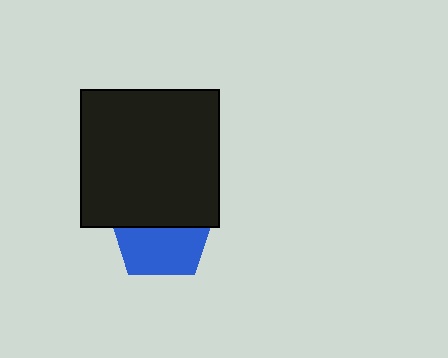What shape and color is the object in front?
The object in front is a black square.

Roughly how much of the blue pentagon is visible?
About half of it is visible (roughly 51%).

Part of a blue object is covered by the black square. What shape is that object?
It is a pentagon.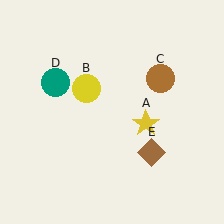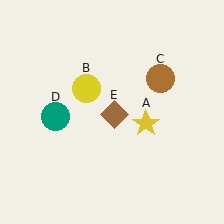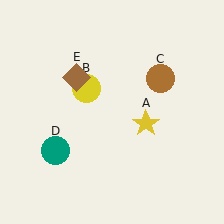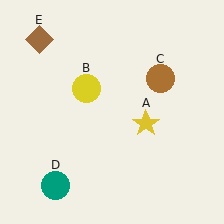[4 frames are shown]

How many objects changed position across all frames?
2 objects changed position: teal circle (object D), brown diamond (object E).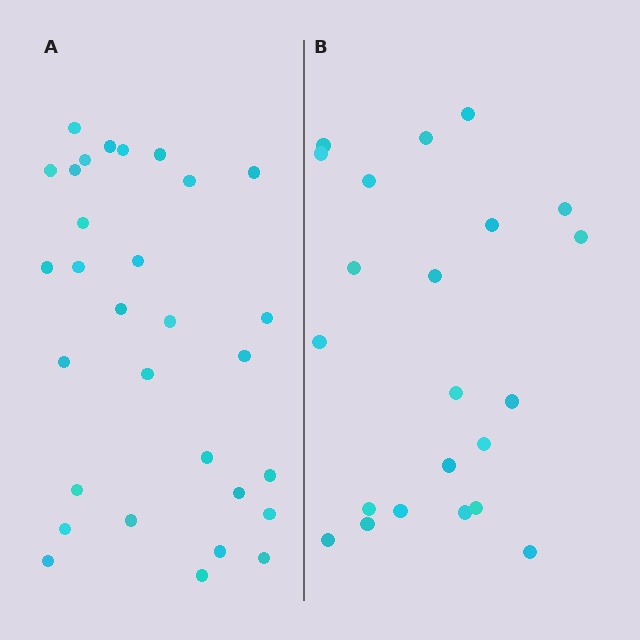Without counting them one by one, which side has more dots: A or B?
Region A (the left region) has more dots.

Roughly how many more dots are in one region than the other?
Region A has roughly 8 or so more dots than region B.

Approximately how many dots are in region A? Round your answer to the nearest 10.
About 30 dots.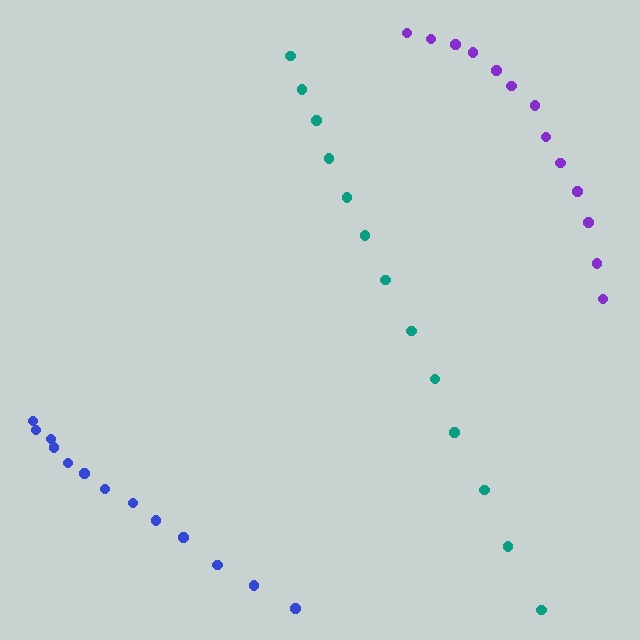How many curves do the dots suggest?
There are 3 distinct paths.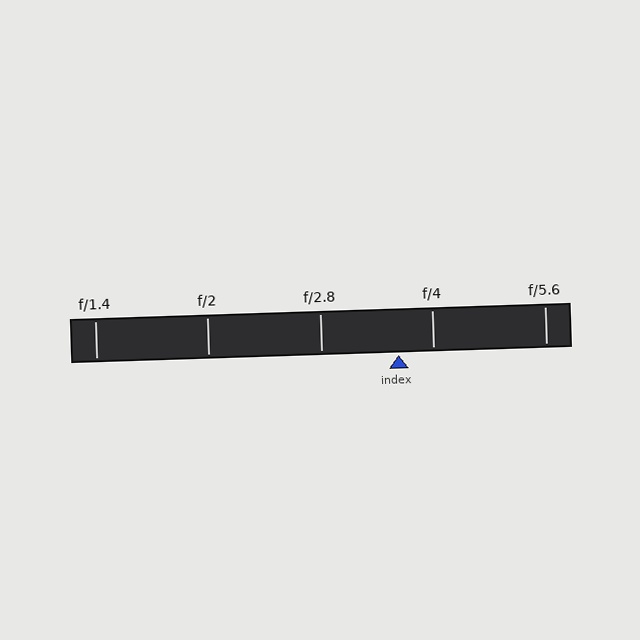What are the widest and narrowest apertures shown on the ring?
The widest aperture shown is f/1.4 and the narrowest is f/5.6.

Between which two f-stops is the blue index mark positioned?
The index mark is between f/2.8 and f/4.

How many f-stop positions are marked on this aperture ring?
There are 5 f-stop positions marked.